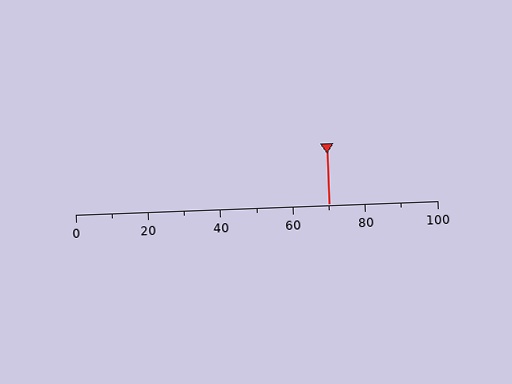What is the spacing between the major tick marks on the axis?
The major ticks are spaced 20 apart.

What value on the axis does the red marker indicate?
The marker indicates approximately 70.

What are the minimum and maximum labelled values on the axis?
The axis runs from 0 to 100.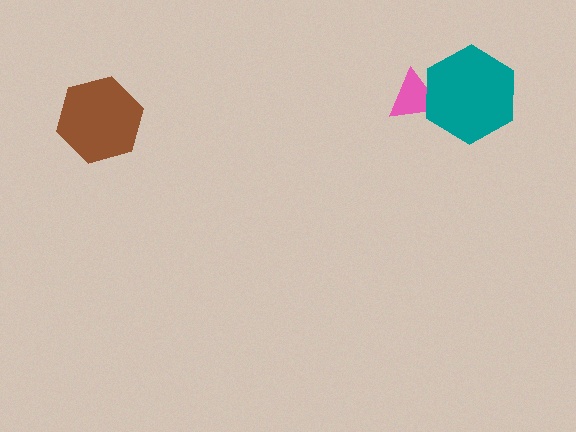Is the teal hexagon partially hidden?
No, no other shape covers it.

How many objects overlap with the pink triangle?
1 object overlaps with the pink triangle.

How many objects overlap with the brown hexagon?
0 objects overlap with the brown hexagon.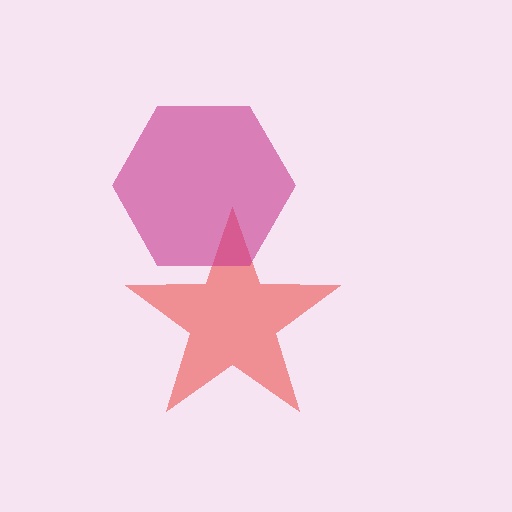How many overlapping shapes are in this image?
There are 2 overlapping shapes in the image.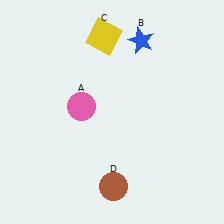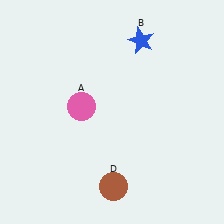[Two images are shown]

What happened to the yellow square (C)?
The yellow square (C) was removed in Image 2. It was in the top-left area of Image 1.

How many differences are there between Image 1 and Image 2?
There is 1 difference between the two images.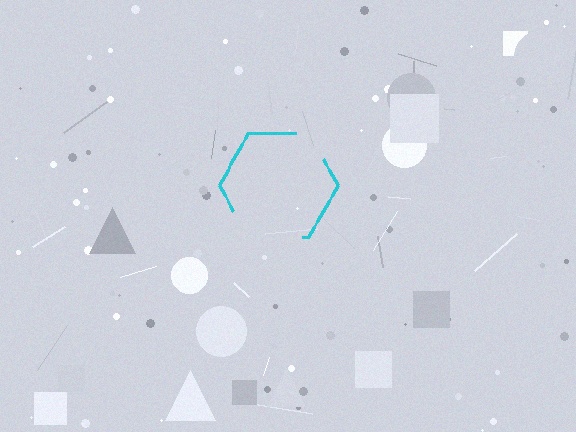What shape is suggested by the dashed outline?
The dashed outline suggests a hexagon.